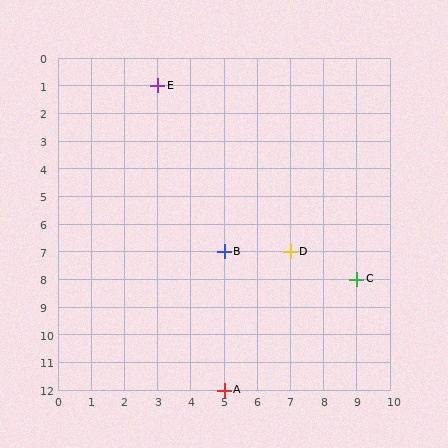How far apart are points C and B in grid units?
Points C and B are 4 columns and 1 row apart (about 4.1 grid units diagonally).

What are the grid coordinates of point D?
Point D is at grid coordinates (7, 7).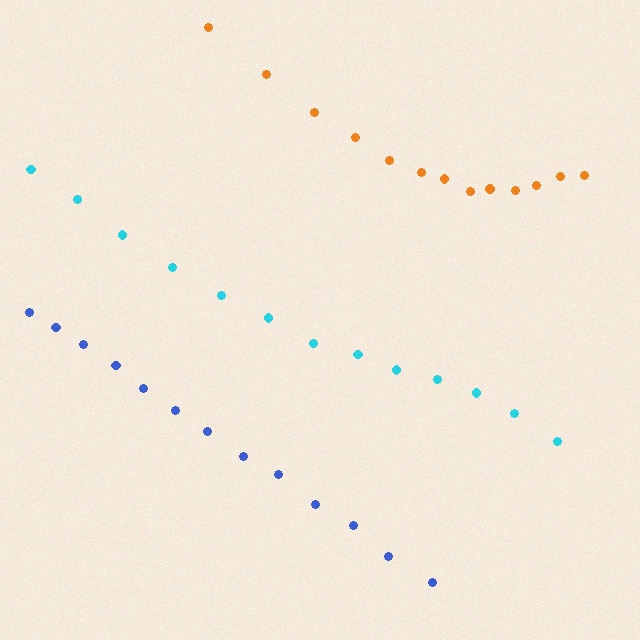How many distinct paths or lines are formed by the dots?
There are 3 distinct paths.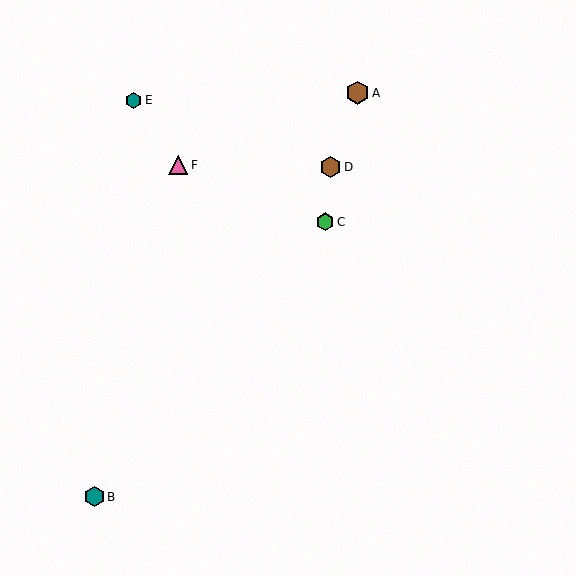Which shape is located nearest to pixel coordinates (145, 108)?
The teal hexagon (labeled E) at (134, 100) is nearest to that location.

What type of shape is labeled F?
Shape F is a pink triangle.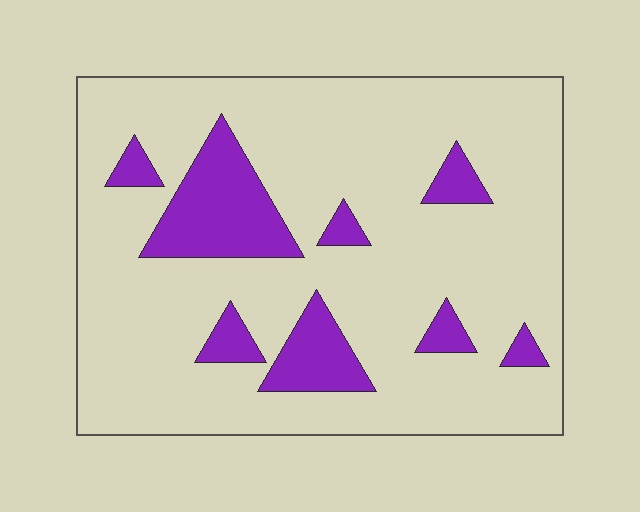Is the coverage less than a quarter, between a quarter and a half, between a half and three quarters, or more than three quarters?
Less than a quarter.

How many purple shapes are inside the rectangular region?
8.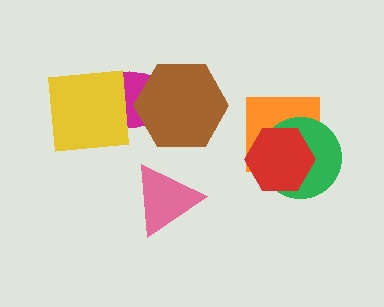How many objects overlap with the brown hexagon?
1 object overlaps with the brown hexagon.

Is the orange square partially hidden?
Yes, it is partially covered by another shape.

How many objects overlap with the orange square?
2 objects overlap with the orange square.